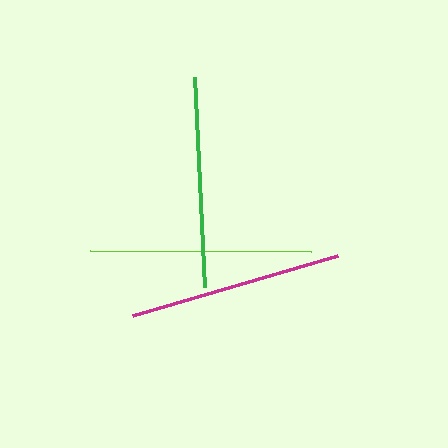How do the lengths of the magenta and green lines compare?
The magenta and green lines are approximately the same length.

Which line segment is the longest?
The lime line is the longest at approximately 220 pixels.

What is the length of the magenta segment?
The magenta segment is approximately 214 pixels long.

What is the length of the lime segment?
The lime segment is approximately 220 pixels long.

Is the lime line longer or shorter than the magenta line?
The lime line is longer than the magenta line.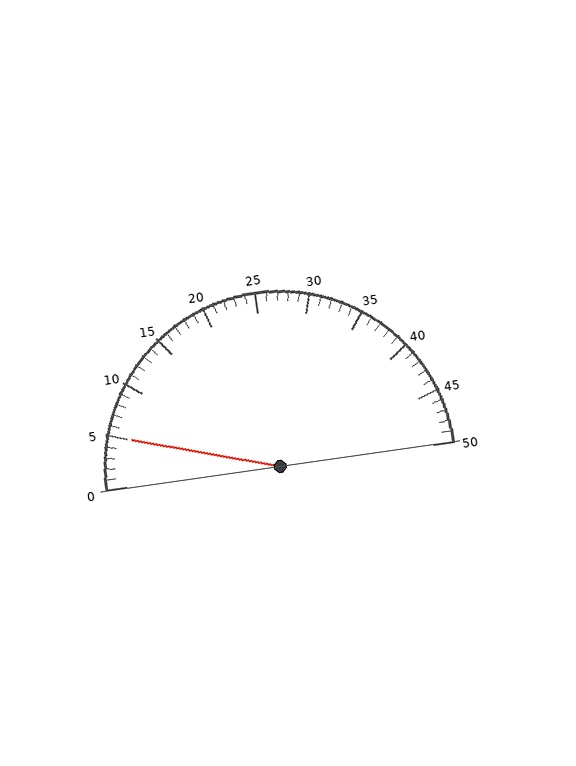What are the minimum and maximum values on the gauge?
The gauge ranges from 0 to 50.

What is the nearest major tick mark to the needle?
The nearest major tick mark is 5.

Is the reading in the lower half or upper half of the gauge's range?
The reading is in the lower half of the range (0 to 50).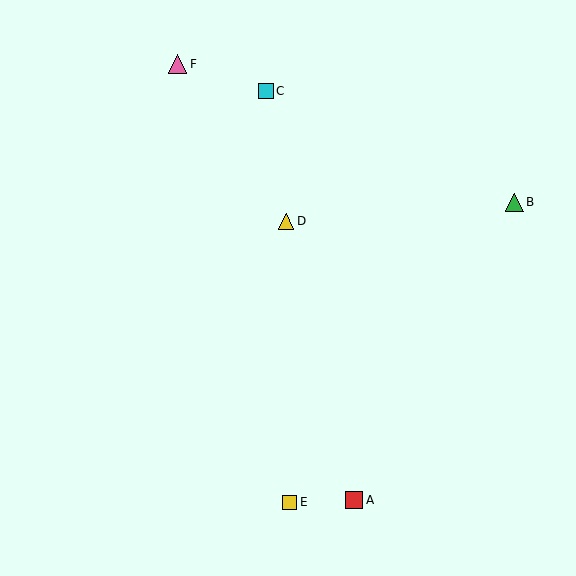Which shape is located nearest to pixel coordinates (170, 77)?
The pink triangle (labeled F) at (177, 64) is nearest to that location.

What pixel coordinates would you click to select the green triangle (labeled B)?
Click at (514, 202) to select the green triangle B.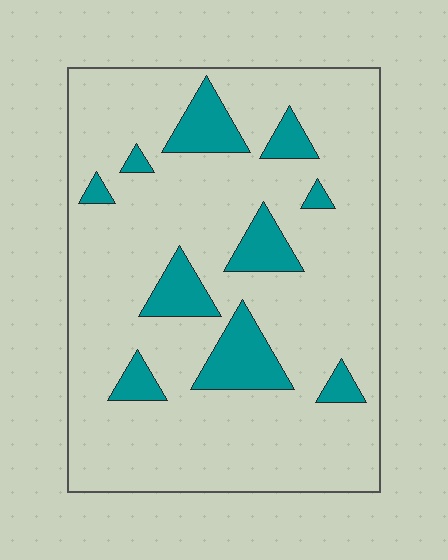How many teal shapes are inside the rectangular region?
10.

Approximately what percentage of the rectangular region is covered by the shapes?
Approximately 15%.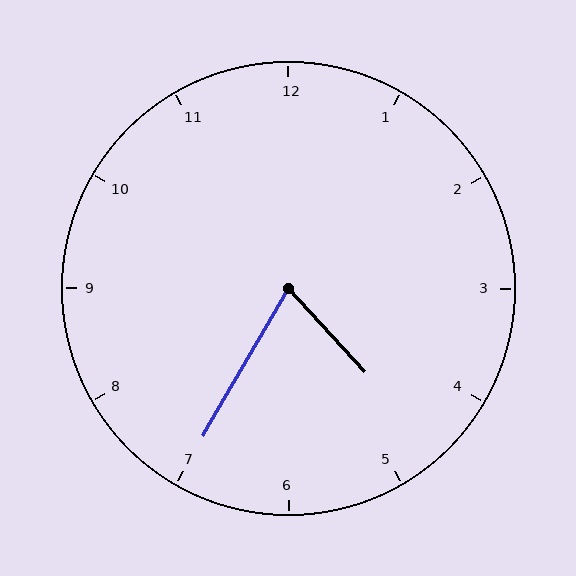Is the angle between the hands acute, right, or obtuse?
It is acute.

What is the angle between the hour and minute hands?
Approximately 72 degrees.